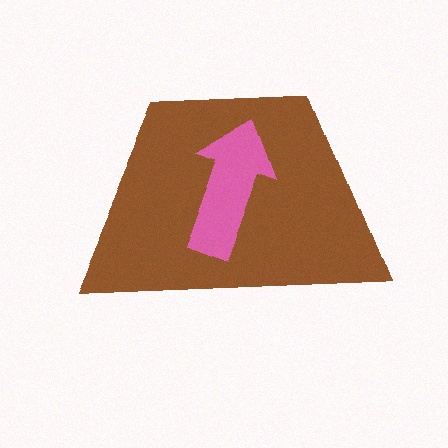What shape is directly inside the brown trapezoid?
The pink arrow.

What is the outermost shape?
The brown trapezoid.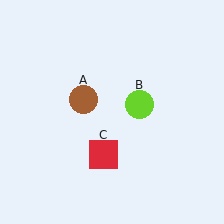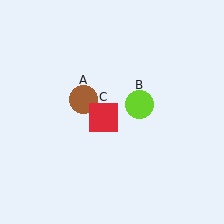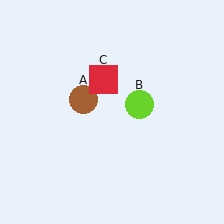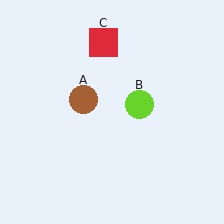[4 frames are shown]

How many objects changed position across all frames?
1 object changed position: red square (object C).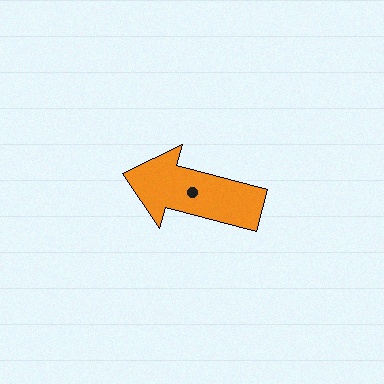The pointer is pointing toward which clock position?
Roughly 10 o'clock.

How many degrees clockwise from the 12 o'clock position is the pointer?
Approximately 285 degrees.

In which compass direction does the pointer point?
West.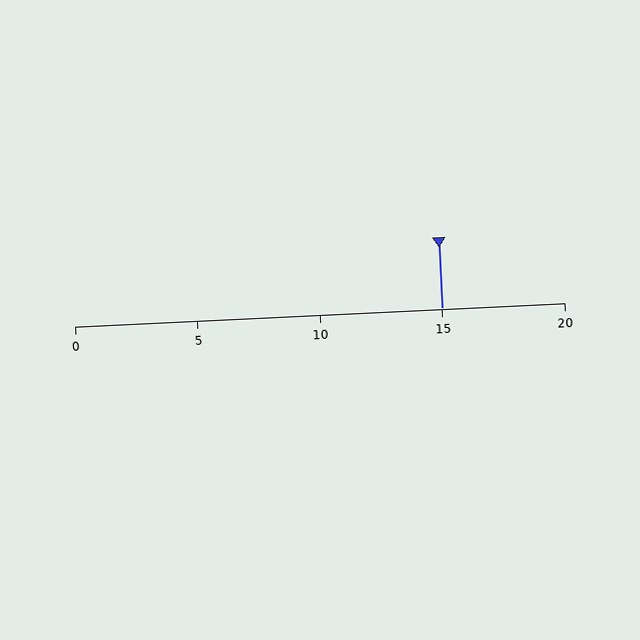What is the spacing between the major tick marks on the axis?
The major ticks are spaced 5 apart.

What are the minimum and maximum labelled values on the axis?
The axis runs from 0 to 20.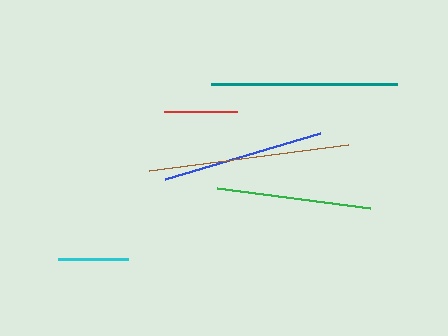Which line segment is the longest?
The brown line is the longest at approximately 201 pixels.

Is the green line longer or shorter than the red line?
The green line is longer than the red line.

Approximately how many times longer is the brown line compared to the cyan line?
The brown line is approximately 2.8 times the length of the cyan line.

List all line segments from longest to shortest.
From longest to shortest: brown, teal, blue, green, red, cyan.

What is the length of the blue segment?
The blue segment is approximately 162 pixels long.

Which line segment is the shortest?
The cyan line is the shortest at approximately 71 pixels.